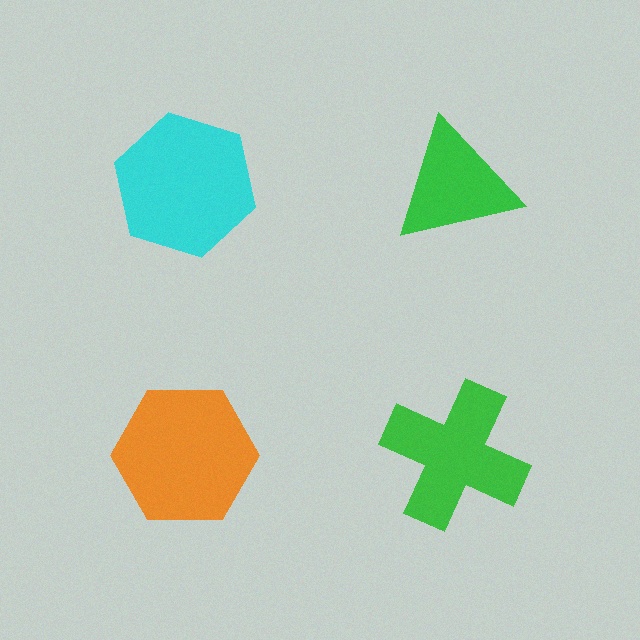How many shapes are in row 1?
2 shapes.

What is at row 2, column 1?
An orange hexagon.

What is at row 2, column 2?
A green cross.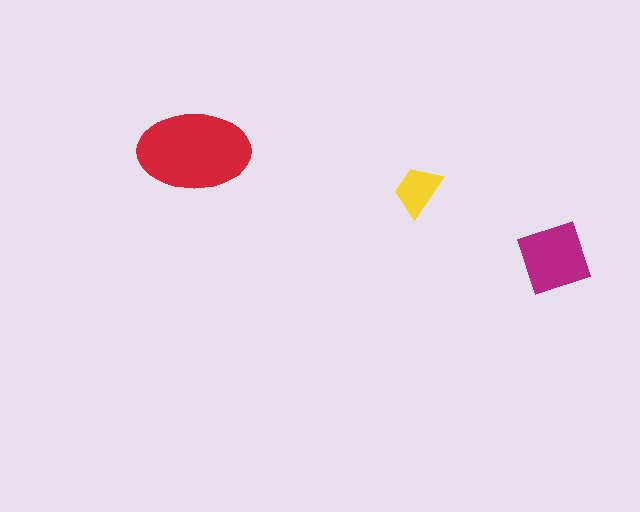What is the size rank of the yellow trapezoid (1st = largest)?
3rd.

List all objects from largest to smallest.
The red ellipse, the magenta square, the yellow trapezoid.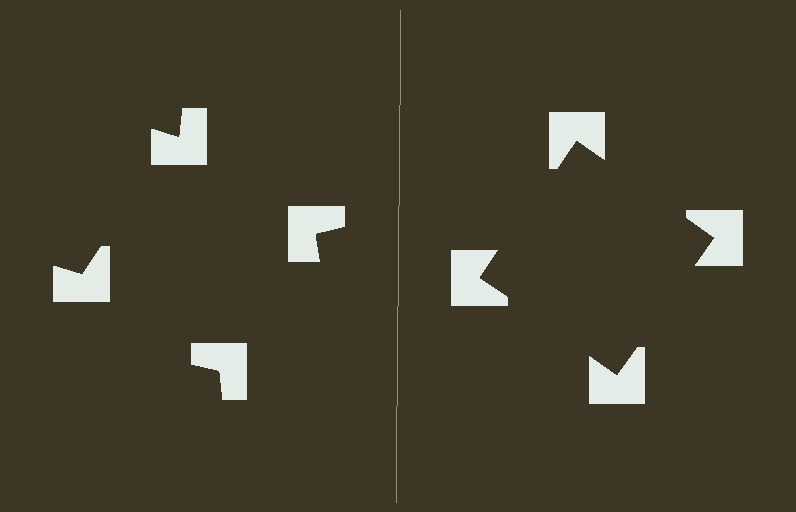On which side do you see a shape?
An illusory square appears on the right side. On the left side the wedge cuts are rotated, so no coherent shape forms.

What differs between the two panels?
The notched squares are positioned identically on both sides; only the wedge orientations differ. On the right they align to a square; on the left they are misaligned.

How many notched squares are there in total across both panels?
8 — 4 on each side.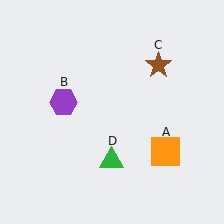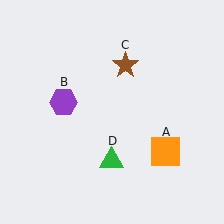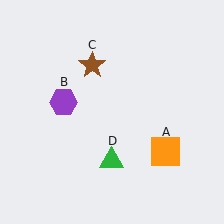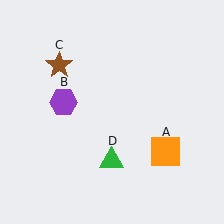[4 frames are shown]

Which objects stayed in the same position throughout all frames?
Orange square (object A) and purple hexagon (object B) and green triangle (object D) remained stationary.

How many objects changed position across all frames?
1 object changed position: brown star (object C).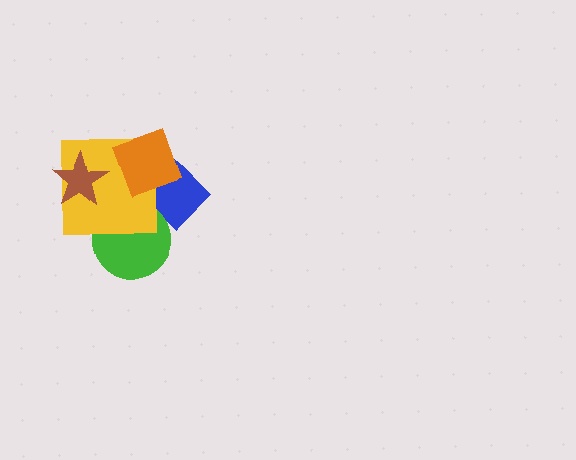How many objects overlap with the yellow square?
4 objects overlap with the yellow square.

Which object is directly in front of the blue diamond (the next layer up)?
The green circle is directly in front of the blue diamond.